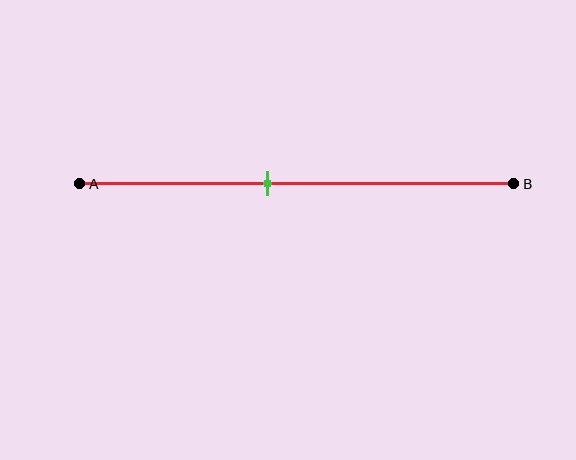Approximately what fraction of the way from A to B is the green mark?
The green mark is approximately 45% of the way from A to B.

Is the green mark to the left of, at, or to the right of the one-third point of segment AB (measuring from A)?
The green mark is to the right of the one-third point of segment AB.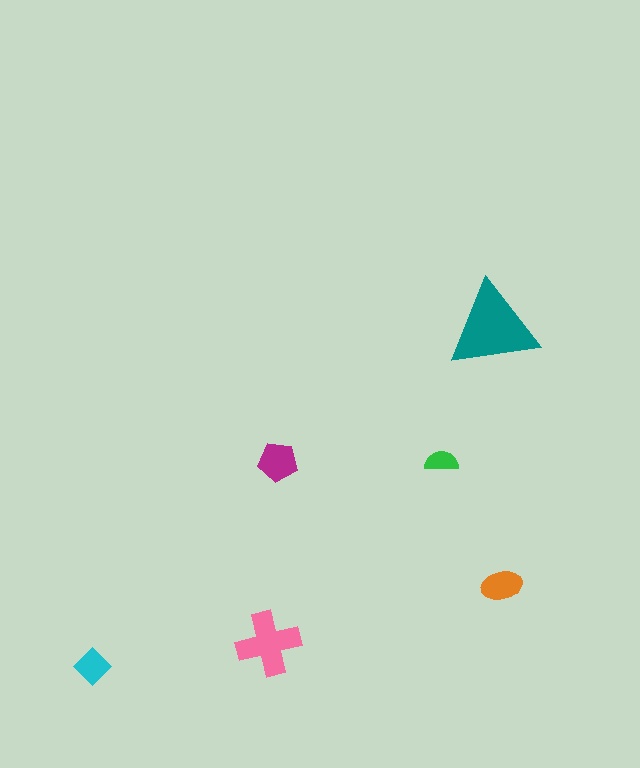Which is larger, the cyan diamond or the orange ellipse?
The orange ellipse.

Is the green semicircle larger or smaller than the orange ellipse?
Smaller.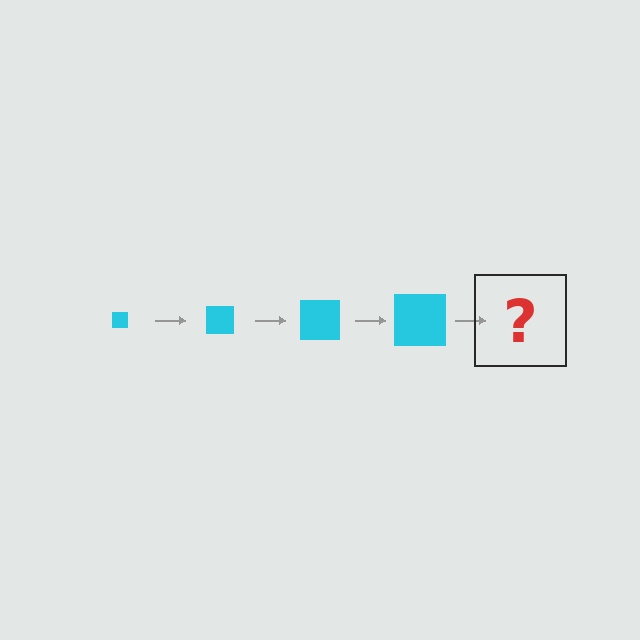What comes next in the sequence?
The next element should be a cyan square, larger than the previous one.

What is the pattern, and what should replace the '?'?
The pattern is that the square gets progressively larger each step. The '?' should be a cyan square, larger than the previous one.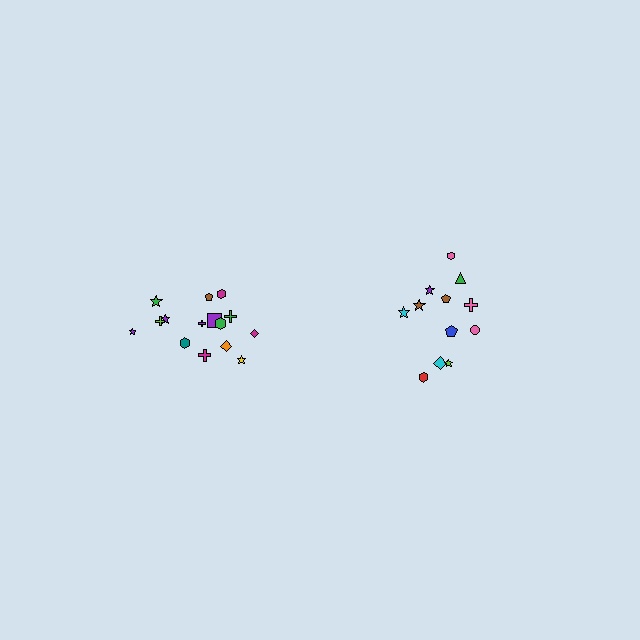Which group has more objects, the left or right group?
The left group.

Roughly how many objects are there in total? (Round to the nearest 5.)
Roughly 25 objects in total.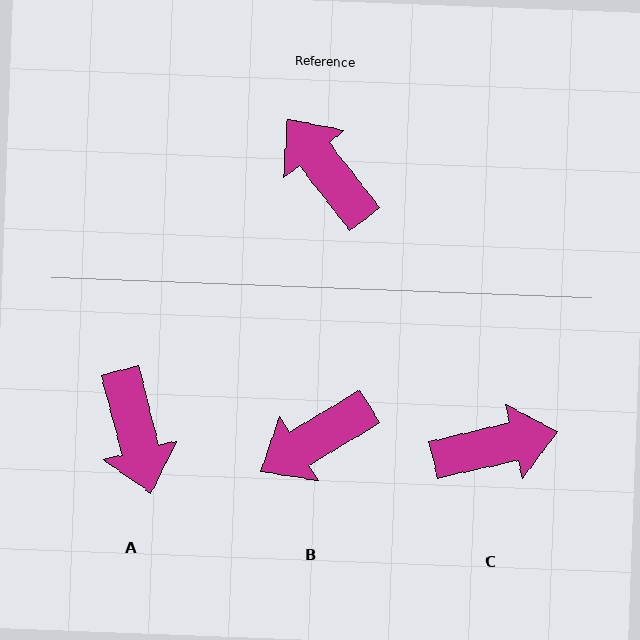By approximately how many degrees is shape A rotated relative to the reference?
Approximately 156 degrees counter-clockwise.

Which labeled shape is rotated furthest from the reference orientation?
A, about 156 degrees away.